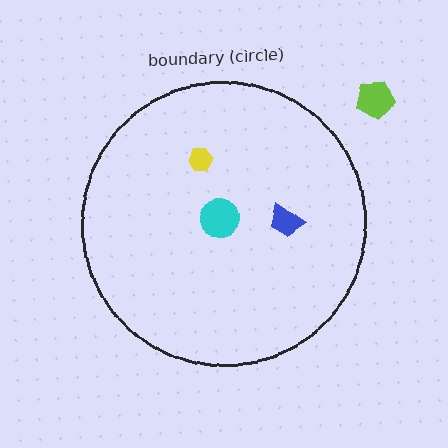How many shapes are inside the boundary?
3 inside, 1 outside.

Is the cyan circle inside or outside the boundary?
Inside.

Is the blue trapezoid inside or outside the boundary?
Inside.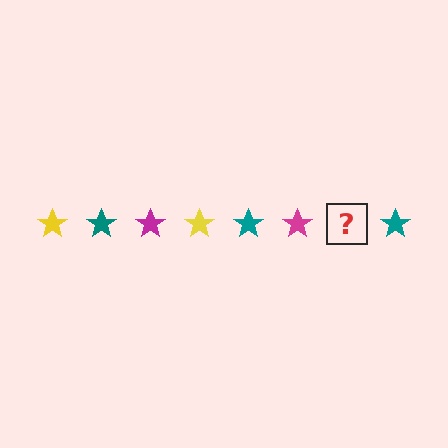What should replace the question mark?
The question mark should be replaced with a yellow star.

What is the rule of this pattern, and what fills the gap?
The rule is that the pattern cycles through yellow, teal, magenta stars. The gap should be filled with a yellow star.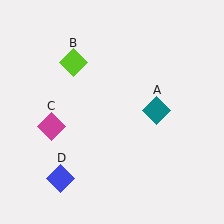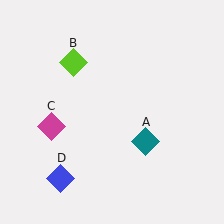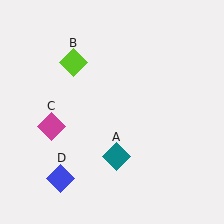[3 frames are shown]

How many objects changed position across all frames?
1 object changed position: teal diamond (object A).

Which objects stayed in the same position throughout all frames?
Lime diamond (object B) and magenta diamond (object C) and blue diamond (object D) remained stationary.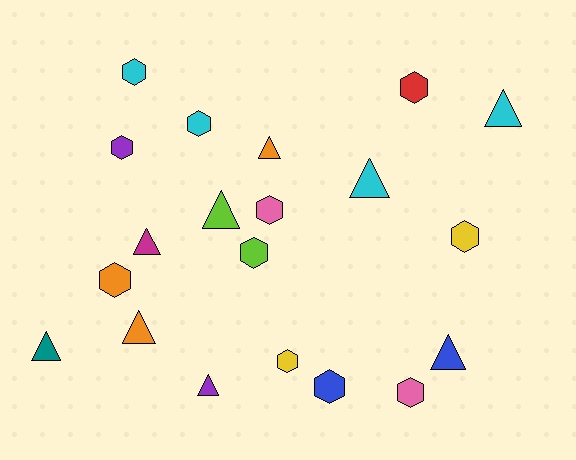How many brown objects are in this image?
There are no brown objects.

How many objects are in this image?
There are 20 objects.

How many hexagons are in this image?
There are 11 hexagons.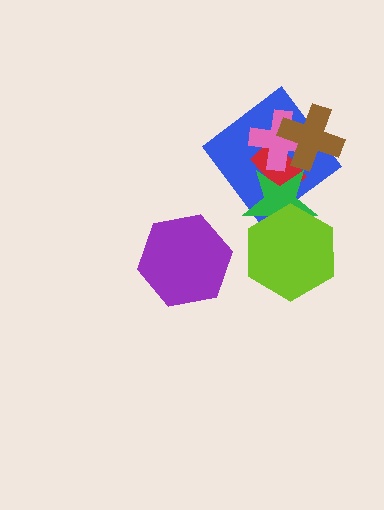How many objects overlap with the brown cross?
3 objects overlap with the brown cross.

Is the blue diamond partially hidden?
Yes, it is partially covered by another shape.